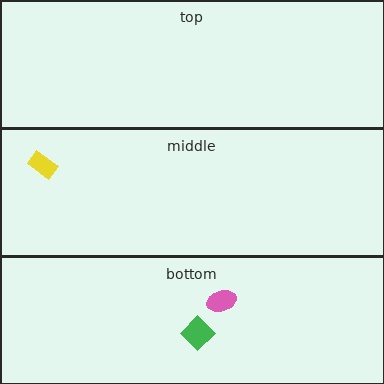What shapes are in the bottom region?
The green diamond, the pink ellipse.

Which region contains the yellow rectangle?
The middle region.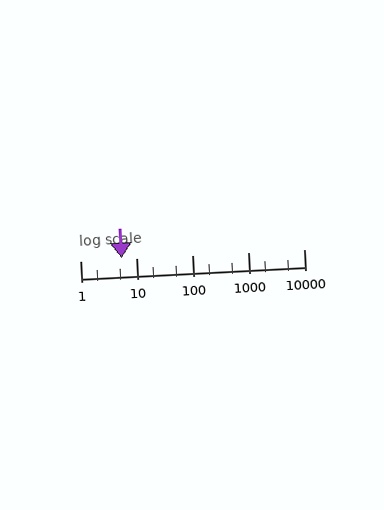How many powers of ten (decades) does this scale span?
The scale spans 4 decades, from 1 to 10000.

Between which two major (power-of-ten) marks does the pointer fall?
The pointer is between 1 and 10.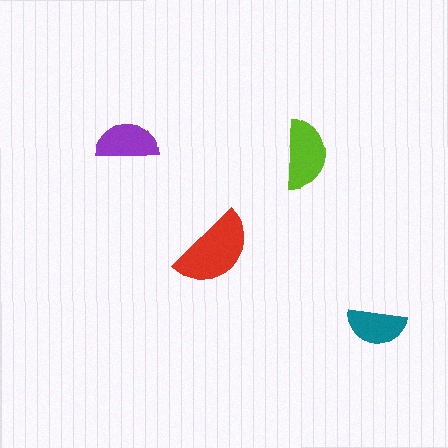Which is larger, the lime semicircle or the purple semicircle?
The lime one.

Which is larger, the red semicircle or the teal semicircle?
The red one.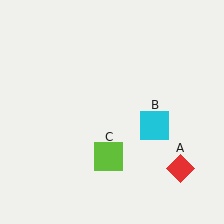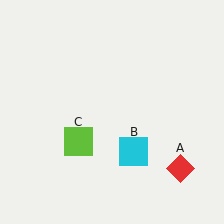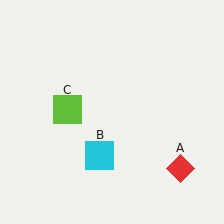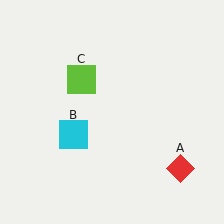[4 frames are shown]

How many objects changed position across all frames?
2 objects changed position: cyan square (object B), lime square (object C).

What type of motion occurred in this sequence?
The cyan square (object B), lime square (object C) rotated clockwise around the center of the scene.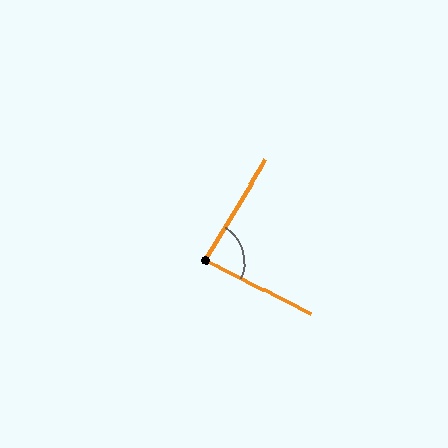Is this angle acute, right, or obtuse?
It is approximately a right angle.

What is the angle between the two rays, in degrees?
Approximately 86 degrees.